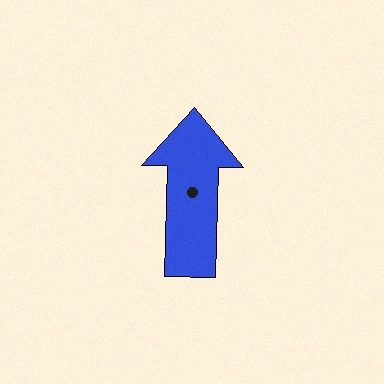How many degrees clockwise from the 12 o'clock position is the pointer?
Approximately 2 degrees.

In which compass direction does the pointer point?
North.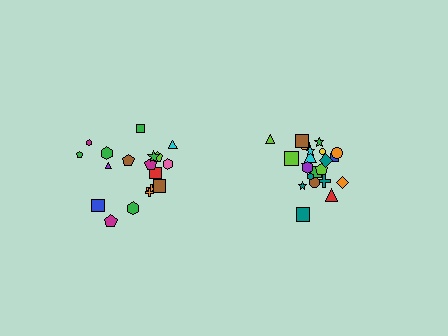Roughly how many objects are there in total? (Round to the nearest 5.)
Roughly 40 objects in total.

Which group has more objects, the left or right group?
The right group.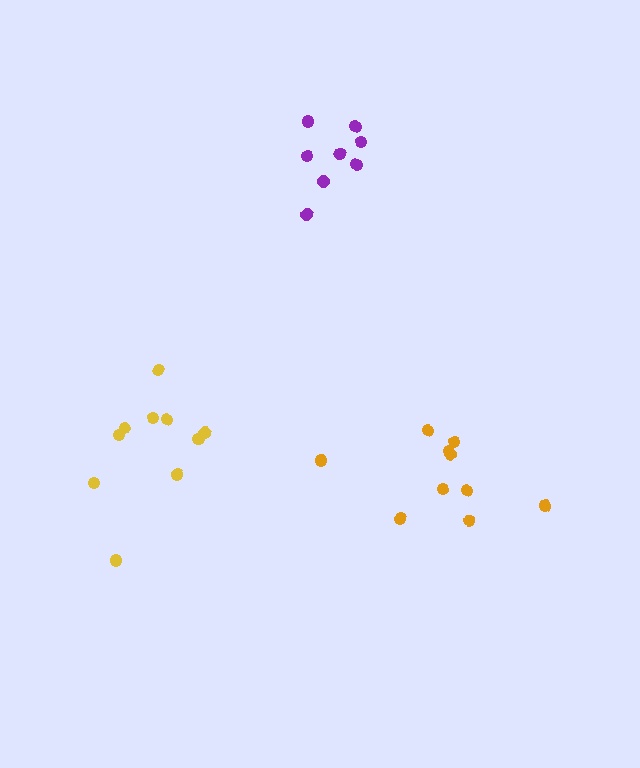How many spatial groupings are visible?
There are 3 spatial groupings.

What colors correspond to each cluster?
The clusters are colored: purple, orange, yellow.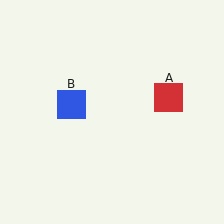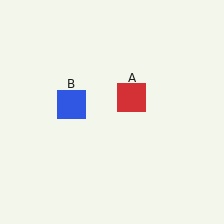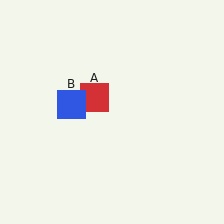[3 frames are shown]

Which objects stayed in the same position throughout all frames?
Blue square (object B) remained stationary.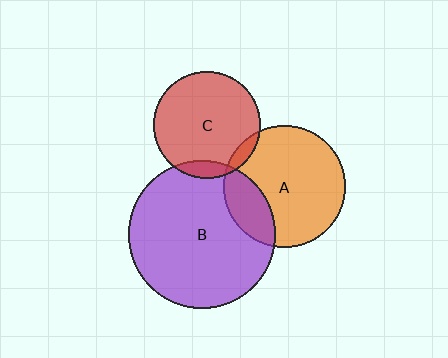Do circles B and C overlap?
Yes.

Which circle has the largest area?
Circle B (purple).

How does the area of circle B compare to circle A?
Approximately 1.4 times.